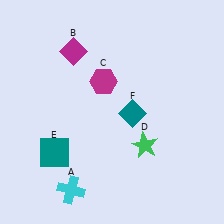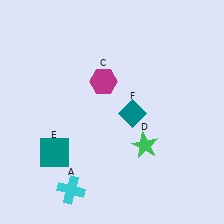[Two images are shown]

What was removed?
The magenta diamond (B) was removed in Image 2.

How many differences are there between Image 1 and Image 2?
There is 1 difference between the two images.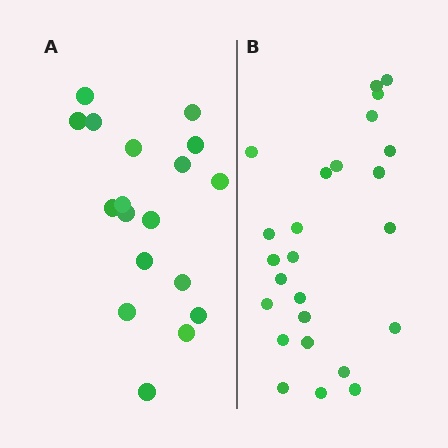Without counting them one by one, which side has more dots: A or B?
Region B (the right region) has more dots.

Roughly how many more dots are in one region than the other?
Region B has roughly 8 or so more dots than region A.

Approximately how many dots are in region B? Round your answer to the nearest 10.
About 20 dots. (The exact count is 25, which rounds to 20.)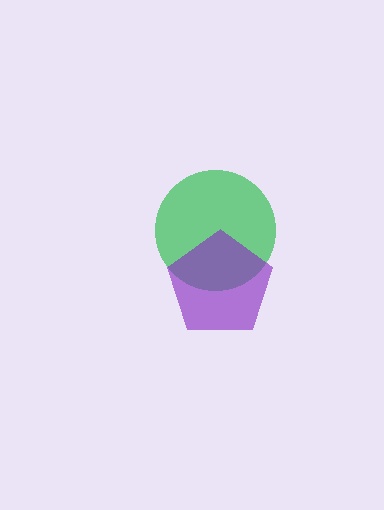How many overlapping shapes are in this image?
There are 2 overlapping shapes in the image.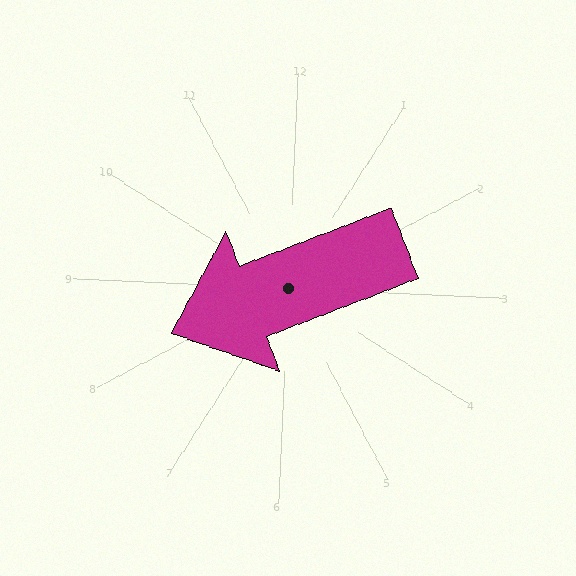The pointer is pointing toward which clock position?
Roughly 8 o'clock.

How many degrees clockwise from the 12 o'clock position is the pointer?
Approximately 246 degrees.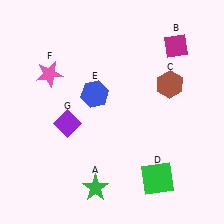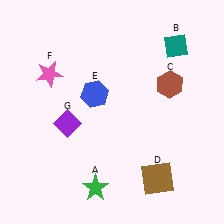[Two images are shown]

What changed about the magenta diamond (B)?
In Image 1, B is magenta. In Image 2, it changed to teal.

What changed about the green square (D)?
In Image 1, D is green. In Image 2, it changed to brown.